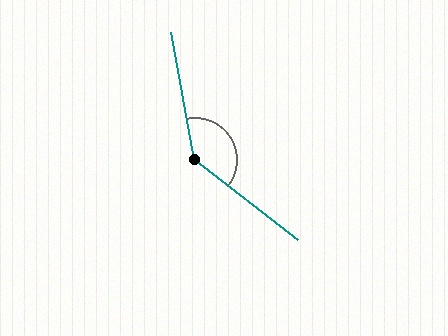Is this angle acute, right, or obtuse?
It is obtuse.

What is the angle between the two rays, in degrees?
Approximately 138 degrees.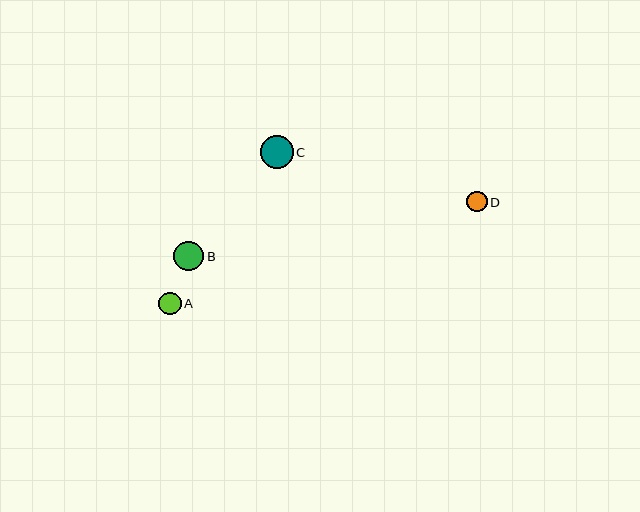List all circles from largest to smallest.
From largest to smallest: C, B, A, D.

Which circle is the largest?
Circle C is the largest with a size of approximately 33 pixels.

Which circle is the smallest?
Circle D is the smallest with a size of approximately 20 pixels.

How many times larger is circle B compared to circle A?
Circle B is approximately 1.3 times the size of circle A.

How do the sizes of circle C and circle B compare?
Circle C and circle B are approximately the same size.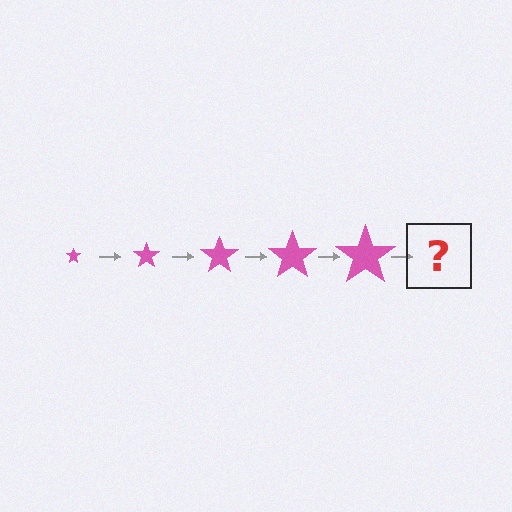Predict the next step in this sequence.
The next step is a pink star, larger than the previous one.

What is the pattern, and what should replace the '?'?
The pattern is that the star gets progressively larger each step. The '?' should be a pink star, larger than the previous one.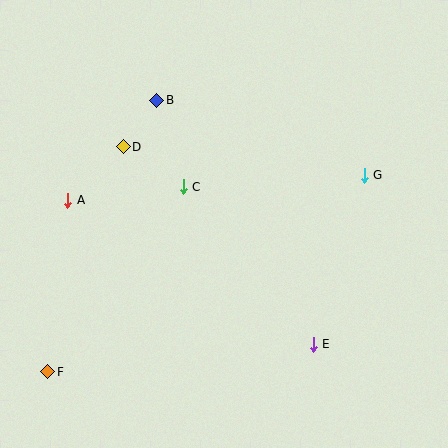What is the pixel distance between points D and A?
The distance between D and A is 77 pixels.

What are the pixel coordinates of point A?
Point A is at (68, 200).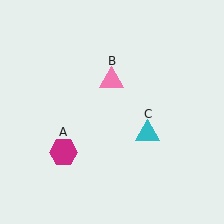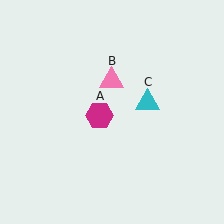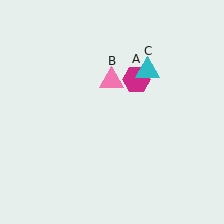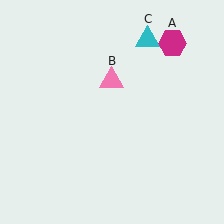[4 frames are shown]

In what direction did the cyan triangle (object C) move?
The cyan triangle (object C) moved up.